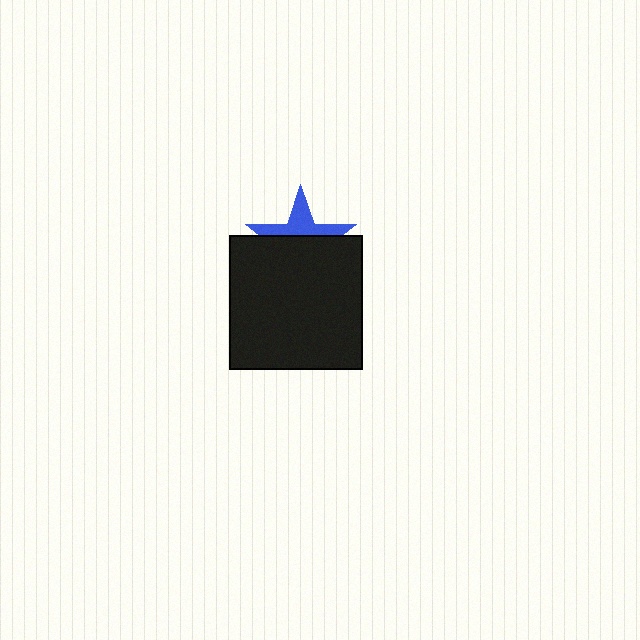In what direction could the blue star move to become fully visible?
The blue star could move up. That would shift it out from behind the black square entirely.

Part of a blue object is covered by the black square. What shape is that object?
It is a star.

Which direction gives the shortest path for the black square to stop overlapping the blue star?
Moving down gives the shortest separation.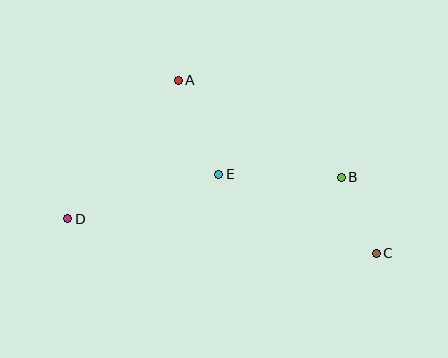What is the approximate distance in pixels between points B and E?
The distance between B and E is approximately 123 pixels.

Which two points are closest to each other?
Points B and C are closest to each other.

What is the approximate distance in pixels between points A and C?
The distance between A and C is approximately 263 pixels.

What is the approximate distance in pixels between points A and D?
The distance between A and D is approximately 177 pixels.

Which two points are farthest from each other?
Points C and D are farthest from each other.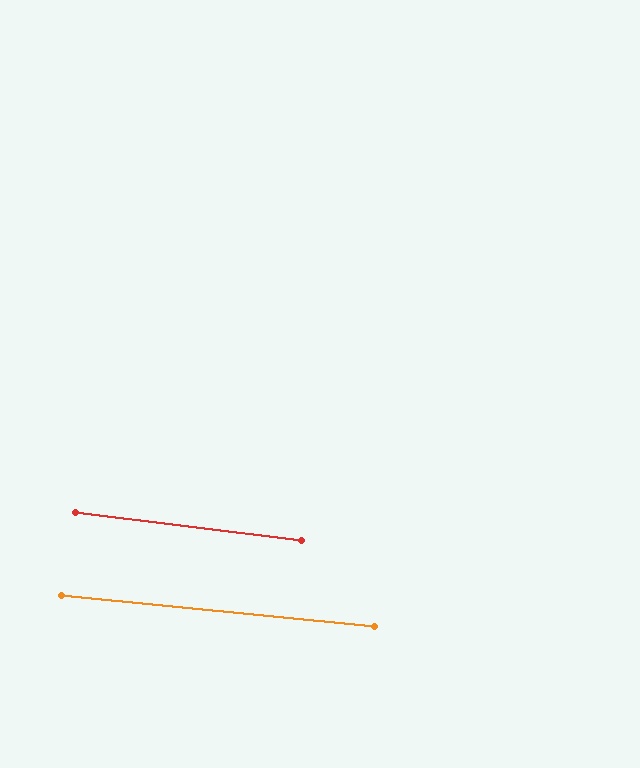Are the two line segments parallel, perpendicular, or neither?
Parallel — their directions differ by only 1.3°.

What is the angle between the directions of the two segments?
Approximately 1 degree.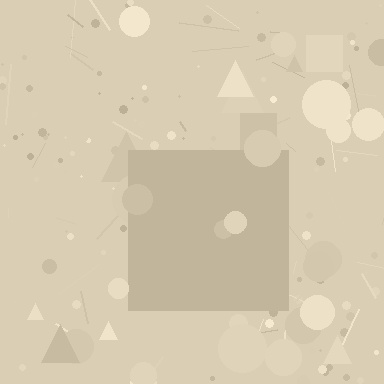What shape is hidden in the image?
A square is hidden in the image.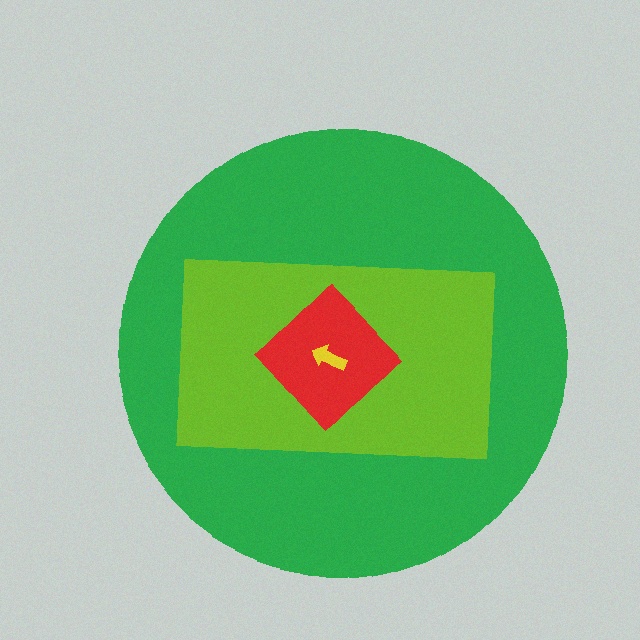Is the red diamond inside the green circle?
Yes.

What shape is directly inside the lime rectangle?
The red diamond.